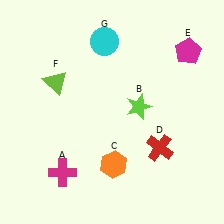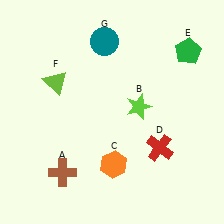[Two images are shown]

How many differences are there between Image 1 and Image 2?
There are 3 differences between the two images.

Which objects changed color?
A changed from magenta to brown. E changed from magenta to green. G changed from cyan to teal.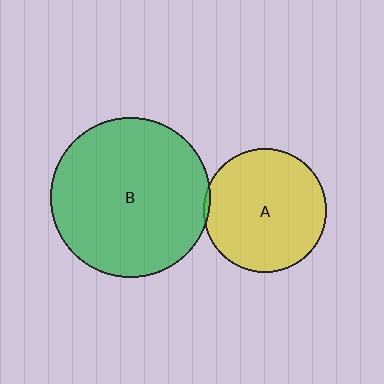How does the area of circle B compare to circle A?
Approximately 1.7 times.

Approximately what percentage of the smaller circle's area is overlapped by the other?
Approximately 5%.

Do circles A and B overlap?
Yes.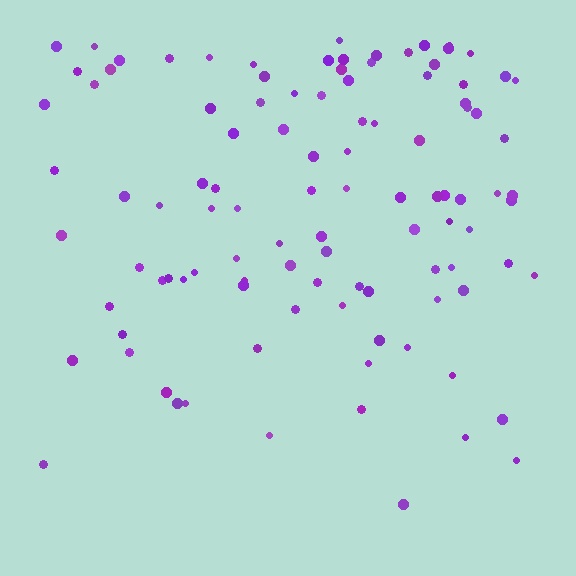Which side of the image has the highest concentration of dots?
The top.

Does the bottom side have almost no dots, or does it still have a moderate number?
Still a moderate number, just noticeably fewer than the top.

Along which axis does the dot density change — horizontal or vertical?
Vertical.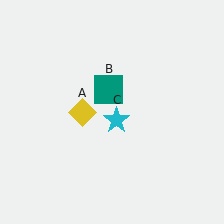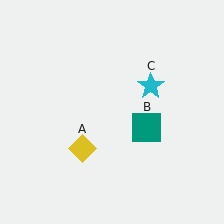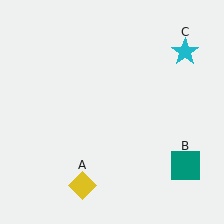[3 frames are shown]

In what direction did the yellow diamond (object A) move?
The yellow diamond (object A) moved down.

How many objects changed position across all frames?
3 objects changed position: yellow diamond (object A), teal square (object B), cyan star (object C).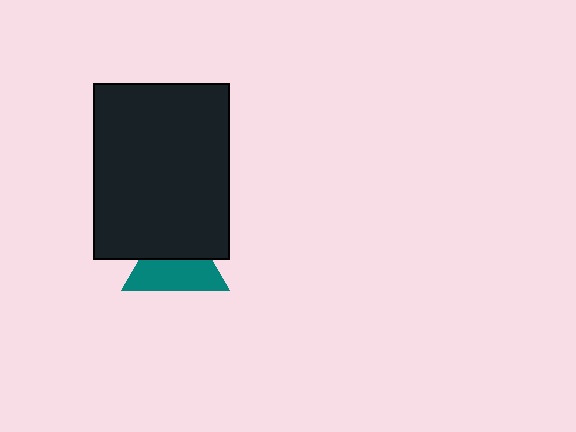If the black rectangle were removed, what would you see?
You would see the complete teal triangle.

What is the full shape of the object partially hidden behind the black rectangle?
The partially hidden object is a teal triangle.